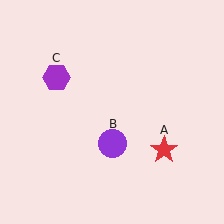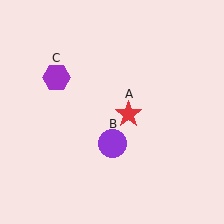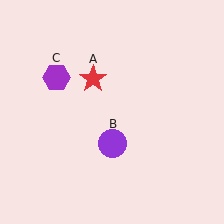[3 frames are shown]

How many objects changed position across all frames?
1 object changed position: red star (object A).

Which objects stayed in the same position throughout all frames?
Purple circle (object B) and purple hexagon (object C) remained stationary.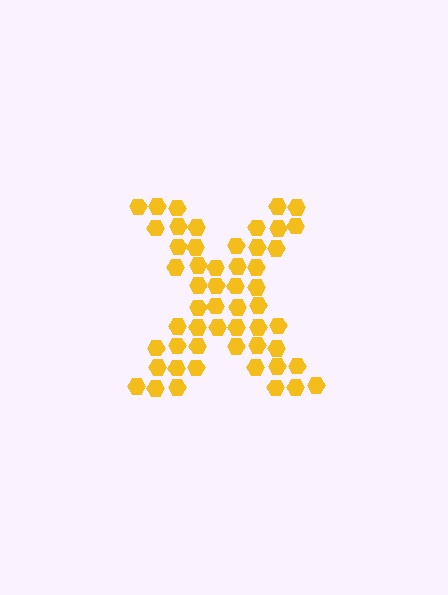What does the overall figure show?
The overall figure shows the letter X.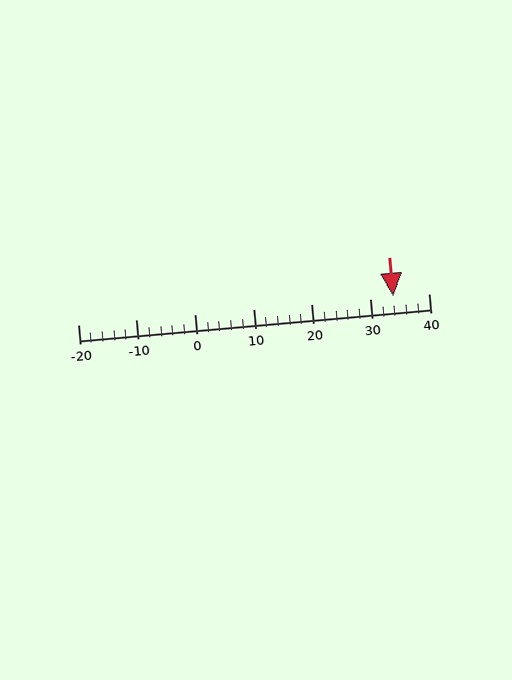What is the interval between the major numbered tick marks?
The major tick marks are spaced 10 units apart.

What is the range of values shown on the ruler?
The ruler shows values from -20 to 40.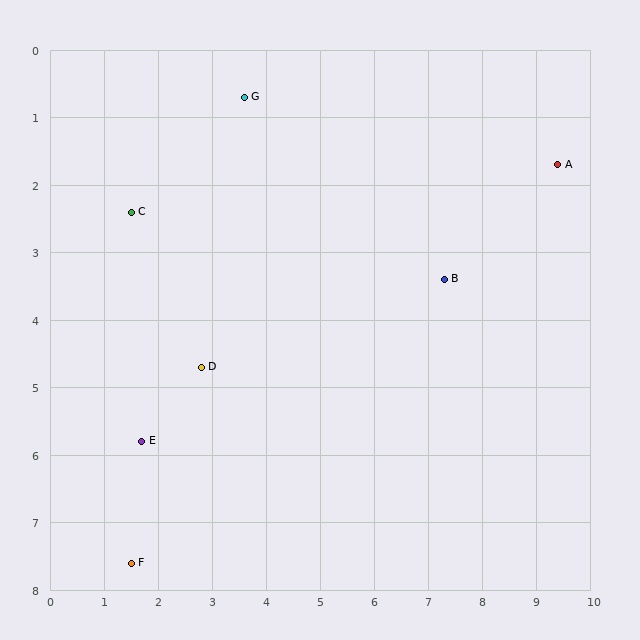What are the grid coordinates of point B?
Point B is at approximately (7.3, 3.4).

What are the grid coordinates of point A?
Point A is at approximately (9.4, 1.7).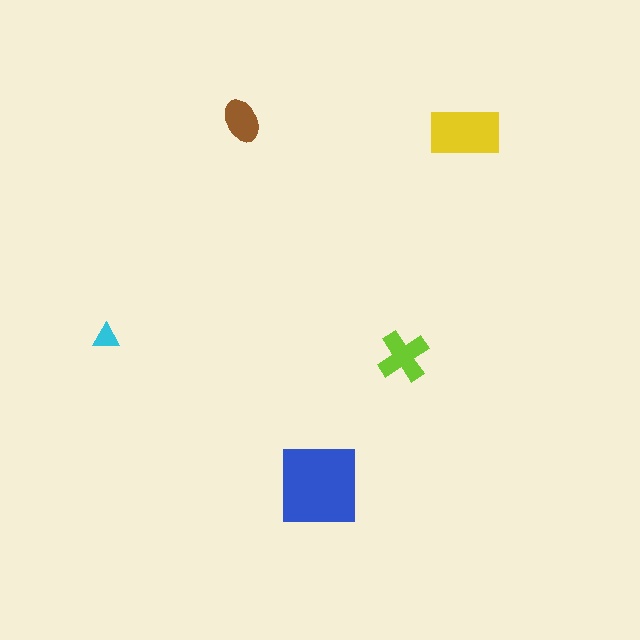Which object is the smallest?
The cyan triangle.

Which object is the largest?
The blue square.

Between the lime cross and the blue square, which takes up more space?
The blue square.